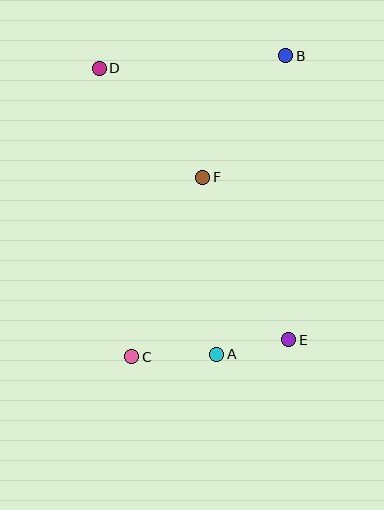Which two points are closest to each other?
Points A and E are closest to each other.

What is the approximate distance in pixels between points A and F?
The distance between A and F is approximately 178 pixels.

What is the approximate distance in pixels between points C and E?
The distance between C and E is approximately 158 pixels.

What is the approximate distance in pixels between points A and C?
The distance between A and C is approximately 85 pixels.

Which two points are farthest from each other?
Points B and C are farthest from each other.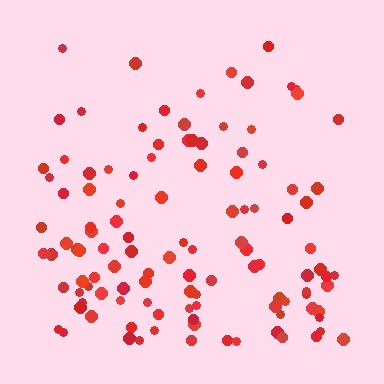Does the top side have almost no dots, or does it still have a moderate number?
Still a moderate number, just noticeably fewer than the bottom.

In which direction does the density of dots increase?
From top to bottom, with the bottom side densest.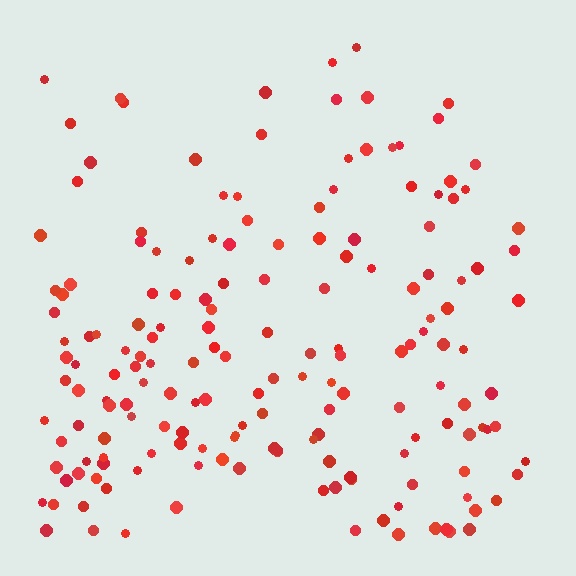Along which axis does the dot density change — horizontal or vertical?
Vertical.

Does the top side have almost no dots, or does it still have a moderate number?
Still a moderate number, just noticeably fewer than the bottom.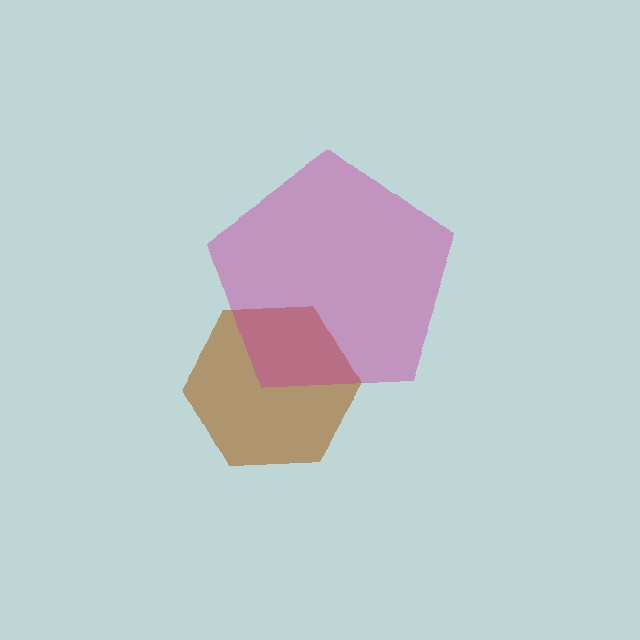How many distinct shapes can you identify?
There are 2 distinct shapes: a brown hexagon, a magenta pentagon.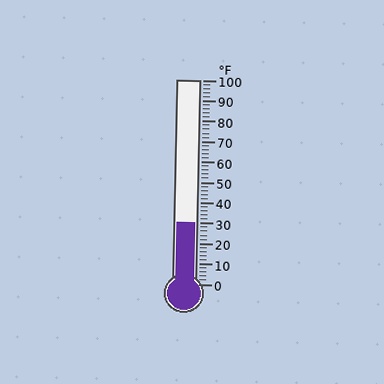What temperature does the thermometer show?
The thermometer shows approximately 30°F.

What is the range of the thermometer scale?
The thermometer scale ranges from 0°F to 100°F.